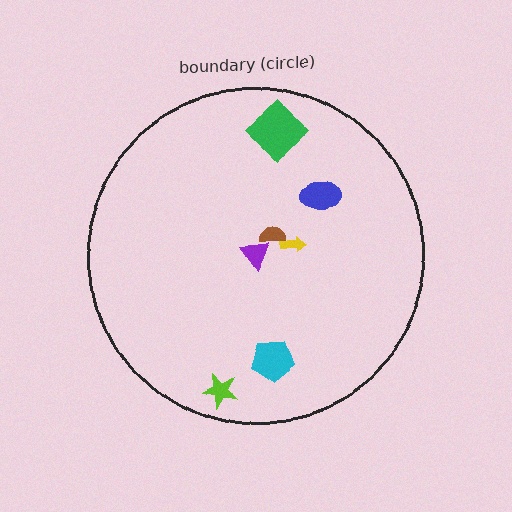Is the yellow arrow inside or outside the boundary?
Inside.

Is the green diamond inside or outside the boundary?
Inside.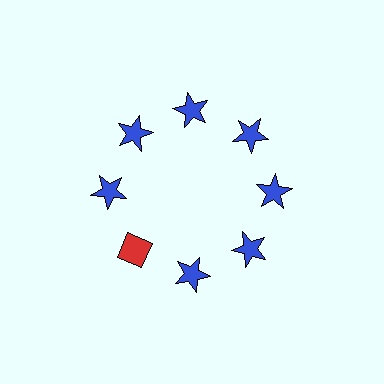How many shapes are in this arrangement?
There are 8 shapes arranged in a ring pattern.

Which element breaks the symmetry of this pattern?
The red diamond at roughly the 8 o'clock position breaks the symmetry. All other shapes are blue stars.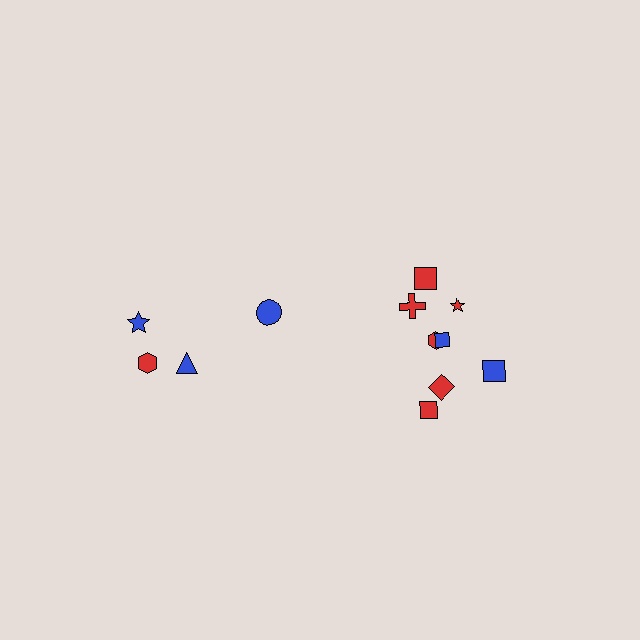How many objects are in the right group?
There are 8 objects.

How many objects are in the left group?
There are 4 objects.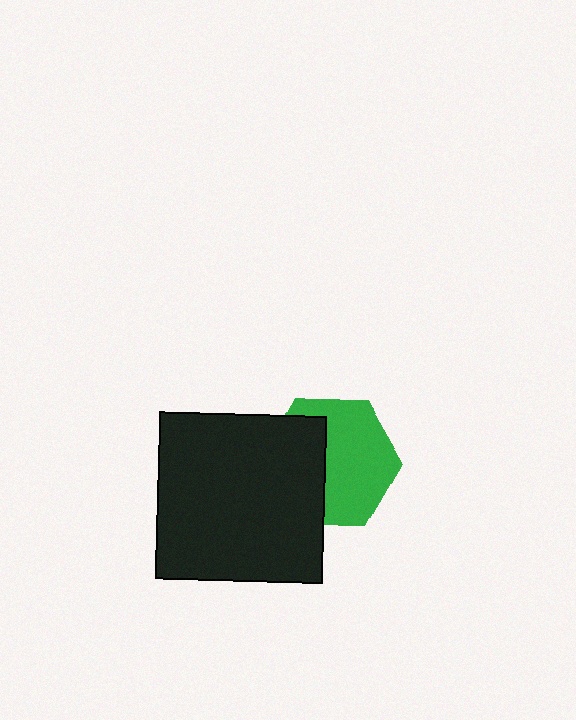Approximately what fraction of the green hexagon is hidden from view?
Roughly 42% of the green hexagon is hidden behind the black square.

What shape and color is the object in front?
The object in front is a black square.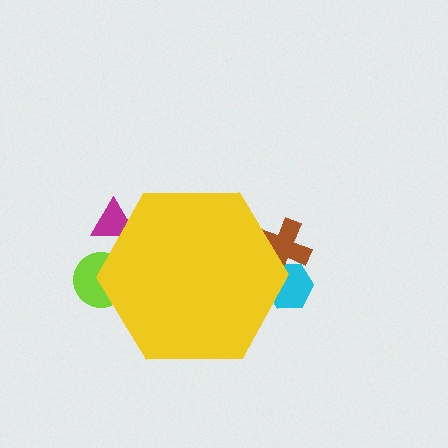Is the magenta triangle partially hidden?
Yes, the magenta triangle is partially hidden behind the yellow hexagon.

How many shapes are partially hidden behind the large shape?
4 shapes are partially hidden.